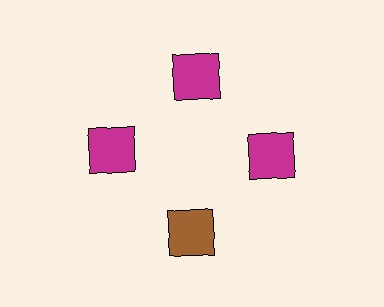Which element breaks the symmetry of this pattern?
The brown square at roughly the 6 o'clock position breaks the symmetry. All other shapes are magenta squares.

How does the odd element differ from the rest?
It has a different color: brown instead of magenta.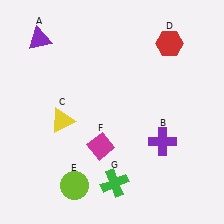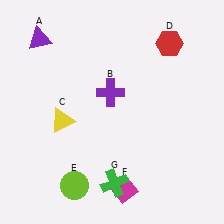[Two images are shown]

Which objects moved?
The objects that moved are: the purple cross (B), the magenta diamond (F).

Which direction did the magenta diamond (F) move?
The magenta diamond (F) moved down.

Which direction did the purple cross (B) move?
The purple cross (B) moved left.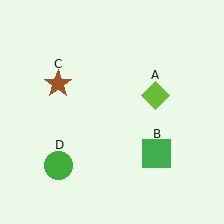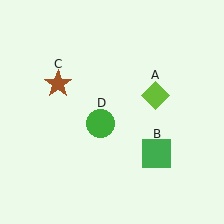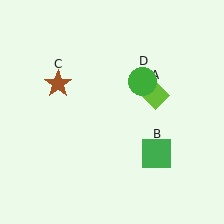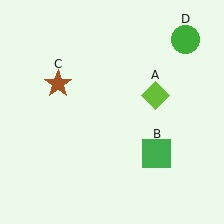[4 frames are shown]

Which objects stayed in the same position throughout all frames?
Lime diamond (object A) and green square (object B) and brown star (object C) remained stationary.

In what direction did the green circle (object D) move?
The green circle (object D) moved up and to the right.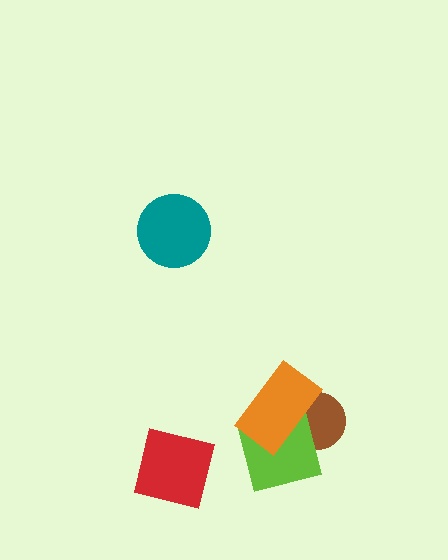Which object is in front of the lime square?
The orange rectangle is in front of the lime square.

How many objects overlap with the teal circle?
0 objects overlap with the teal circle.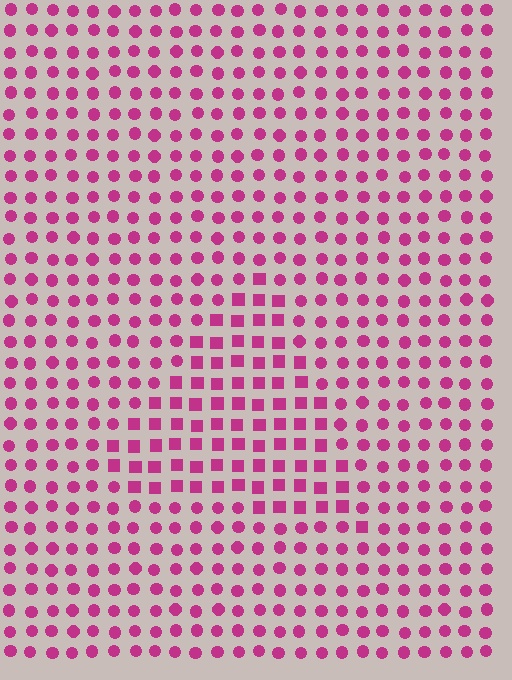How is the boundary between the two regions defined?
The boundary is defined by a change in element shape: squares inside vs. circles outside. All elements share the same color and spacing.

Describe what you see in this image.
The image is filled with small magenta elements arranged in a uniform grid. A triangle-shaped region contains squares, while the surrounding area contains circles. The boundary is defined purely by the change in element shape.